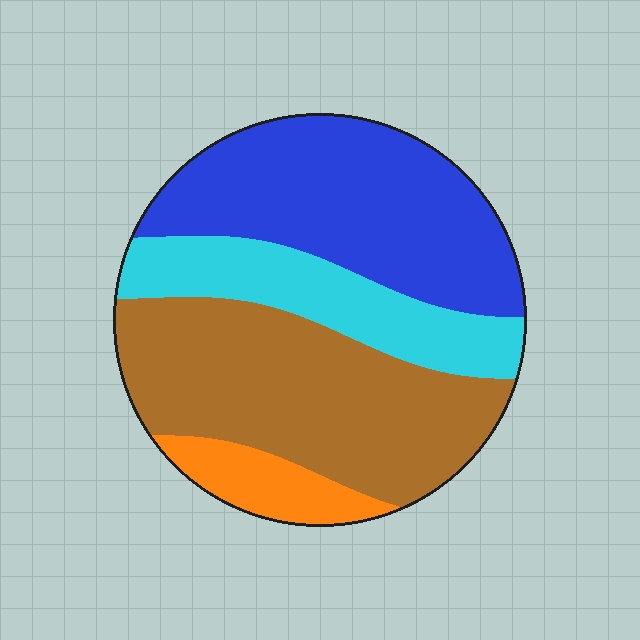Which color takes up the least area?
Orange, at roughly 10%.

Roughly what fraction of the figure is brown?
Brown takes up between a third and a half of the figure.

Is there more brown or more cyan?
Brown.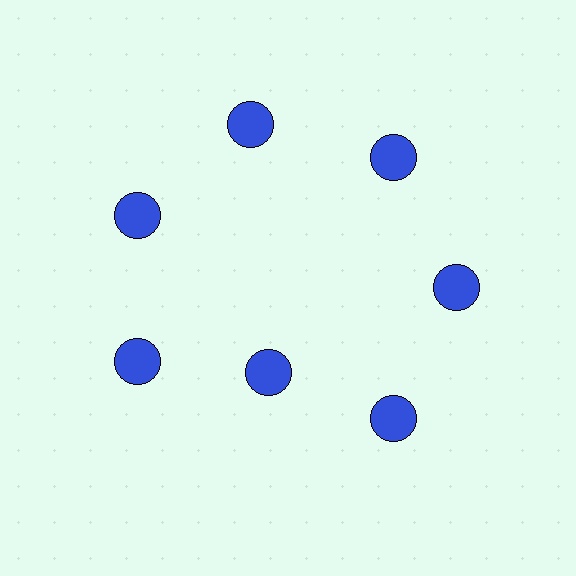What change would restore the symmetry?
The symmetry would be restored by moving it outward, back onto the ring so that all 7 circles sit at equal angles and equal distance from the center.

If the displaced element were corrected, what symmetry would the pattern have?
It would have 7-fold rotational symmetry — the pattern would map onto itself every 51 degrees.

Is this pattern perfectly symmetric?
No. The 7 blue circles are arranged in a ring, but one element near the 6 o'clock position is pulled inward toward the center, breaking the 7-fold rotational symmetry.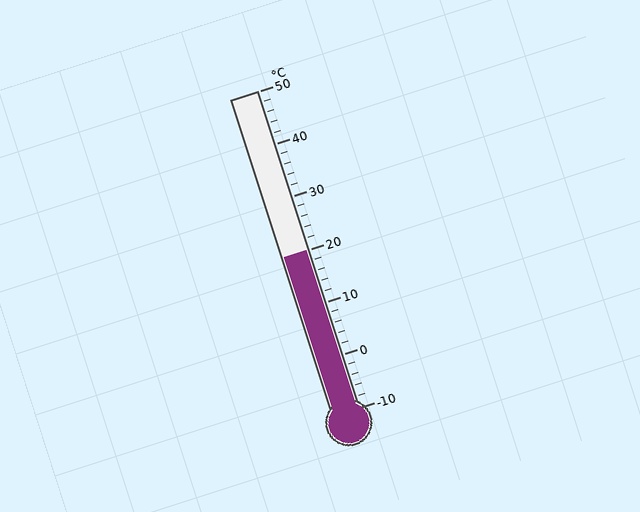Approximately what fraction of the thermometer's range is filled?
The thermometer is filled to approximately 50% of its range.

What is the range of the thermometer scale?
The thermometer scale ranges from -10°C to 50°C.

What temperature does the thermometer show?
The thermometer shows approximately 20°C.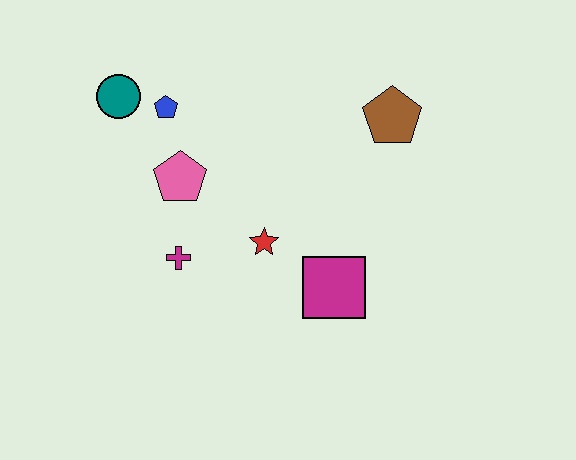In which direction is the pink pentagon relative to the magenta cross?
The pink pentagon is above the magenta cross.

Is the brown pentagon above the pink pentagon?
Yes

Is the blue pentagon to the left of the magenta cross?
Yes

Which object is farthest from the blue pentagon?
The magenta square is farthest from the blue pentagon.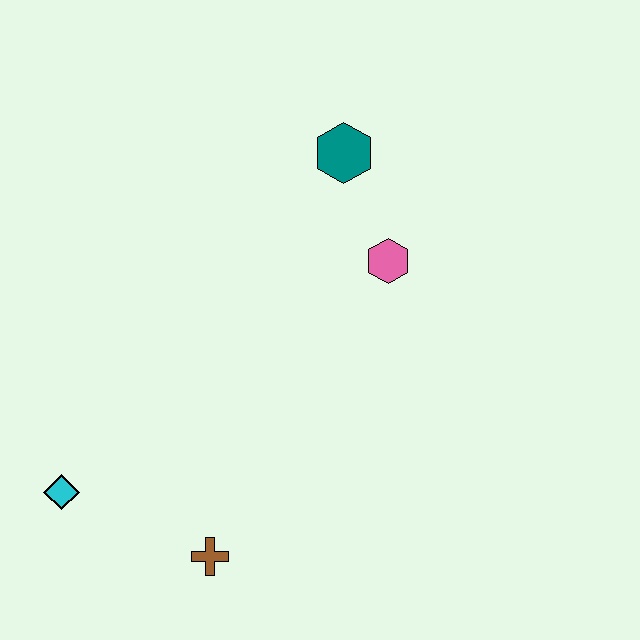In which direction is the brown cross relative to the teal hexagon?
The brown cross is below the teal hexagon.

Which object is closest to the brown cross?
The cyan diamond is closest to the brown cross.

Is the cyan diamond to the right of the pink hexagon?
No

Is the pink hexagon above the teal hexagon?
No